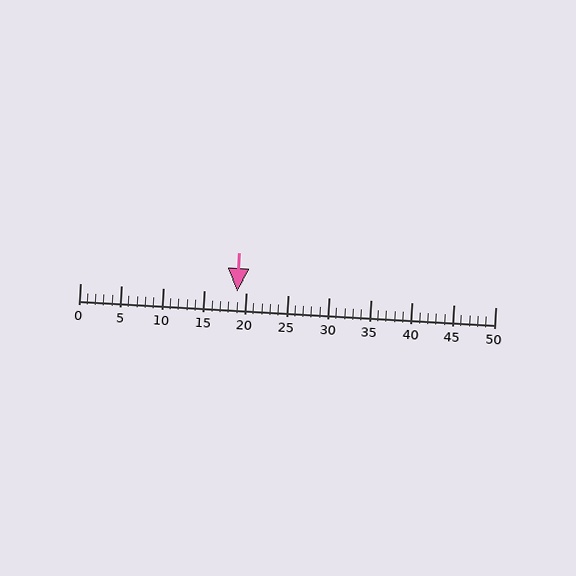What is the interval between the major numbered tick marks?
The major tick marks are spaced 5 units apart.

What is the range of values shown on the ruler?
The ruler shows values from 0 to 50.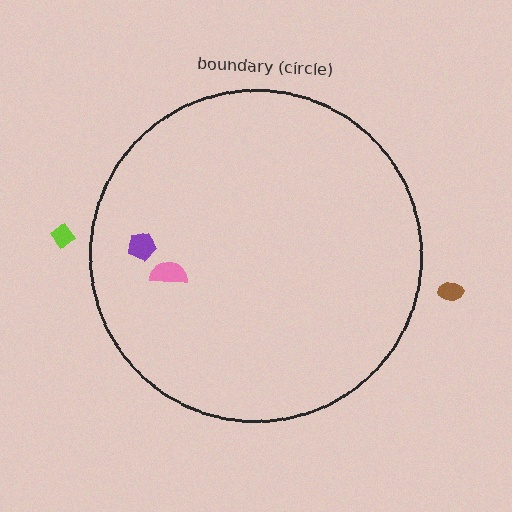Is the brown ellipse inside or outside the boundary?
Outside.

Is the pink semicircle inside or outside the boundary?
Inside.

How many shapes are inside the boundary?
2 inside, 2 outside.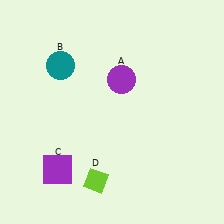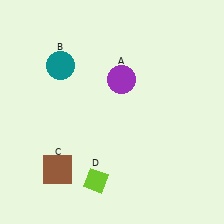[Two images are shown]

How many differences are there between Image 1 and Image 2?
There is 1 difference between the two images.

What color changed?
The square (C) changed from purple in Image 1 to brown in Image 2.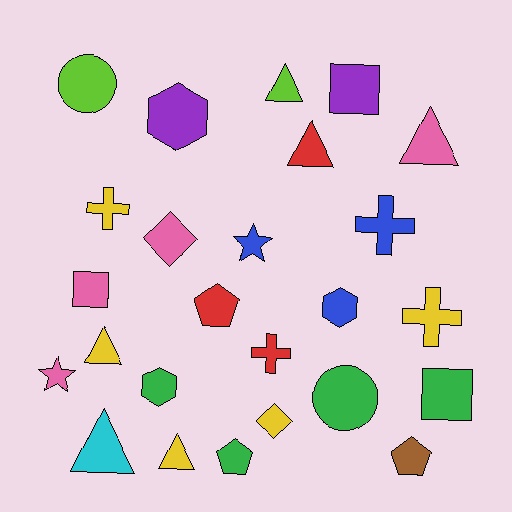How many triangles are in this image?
There are 6 triangles.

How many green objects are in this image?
There are 4 green objects.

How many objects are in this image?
There are 25 objects.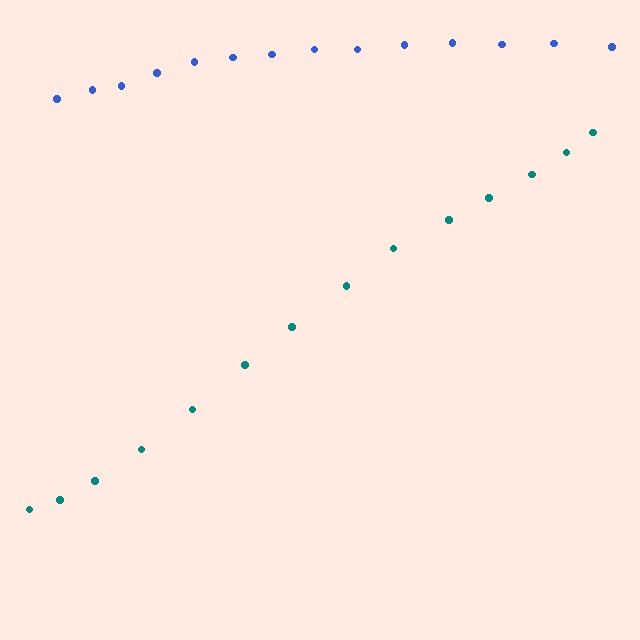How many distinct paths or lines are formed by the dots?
There are 2 distinct paths.